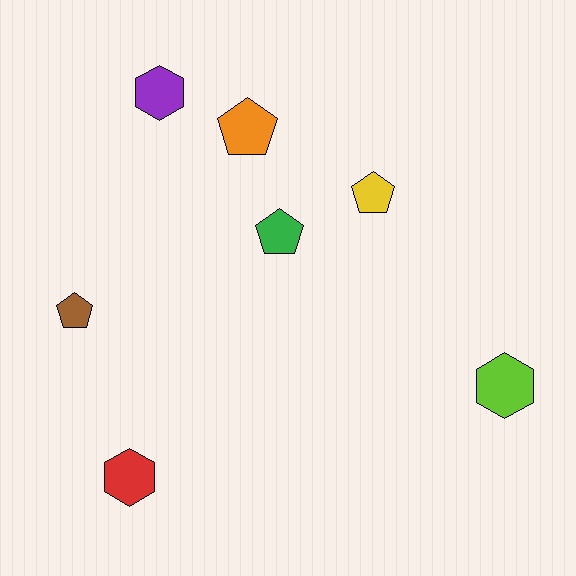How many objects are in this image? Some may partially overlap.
There are 7 objects.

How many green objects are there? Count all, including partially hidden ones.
There is 1 green object.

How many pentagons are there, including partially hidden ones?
There are 4 pentagons.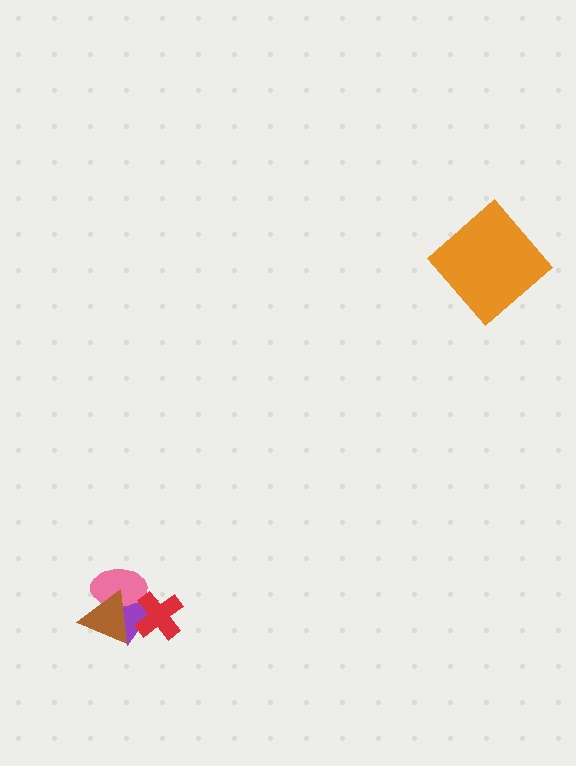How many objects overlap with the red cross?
1 object overlaps with the red cross.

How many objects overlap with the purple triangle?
3 objects overlap with the purple triangle.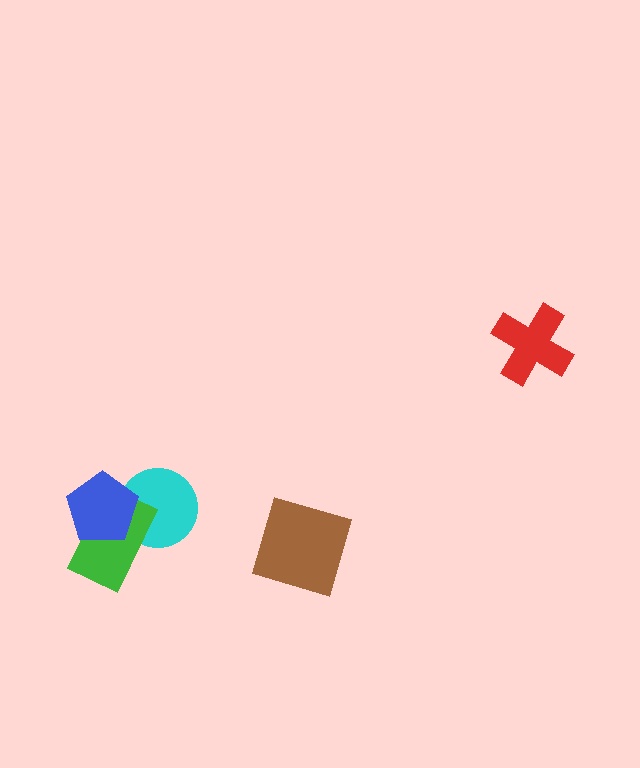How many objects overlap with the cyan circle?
2 objects overlap with the cyan circle.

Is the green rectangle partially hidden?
Yes, it is partially covered by another shape.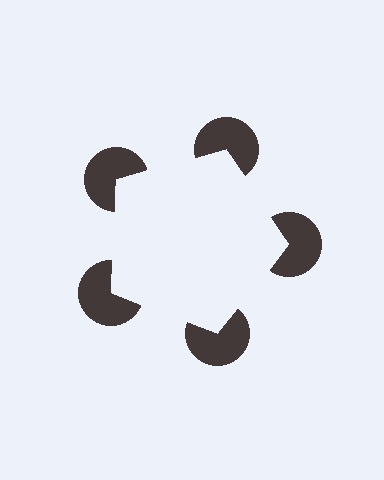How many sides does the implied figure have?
5 sides.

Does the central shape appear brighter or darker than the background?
It typically appears slightly brighter than the background, even though no actual brightness change is drawn.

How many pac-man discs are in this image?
There are 5 — one at each vertex of the illusory pentagon.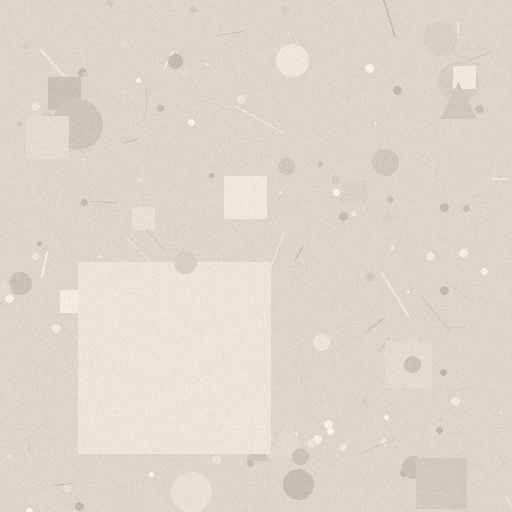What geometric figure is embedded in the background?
A square is embedded in the background.